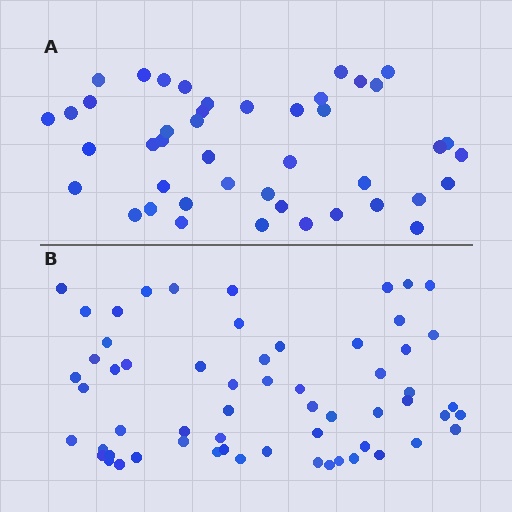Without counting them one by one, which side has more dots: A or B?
Region B (the bottom region) has more dots.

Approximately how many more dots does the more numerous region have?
Region B has approximately 15 more dots than region A.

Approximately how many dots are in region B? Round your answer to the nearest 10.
About 60 dots.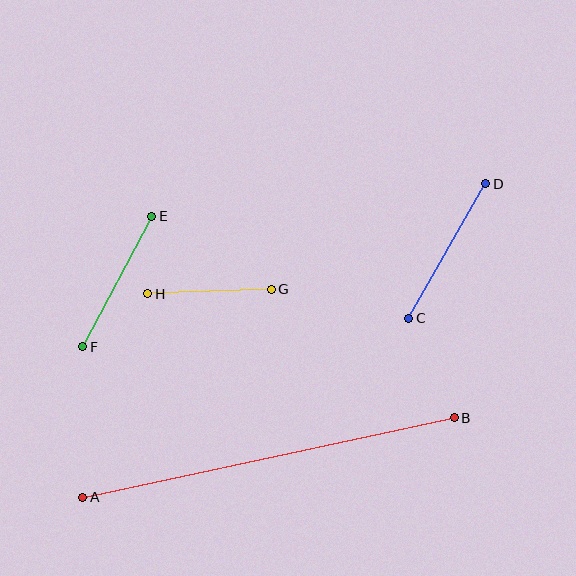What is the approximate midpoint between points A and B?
The midpoint is at approximately (269, 458) pixels.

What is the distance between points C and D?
The distance is approximately 155 pixels.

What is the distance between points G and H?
The distance is approximately 123 pixels.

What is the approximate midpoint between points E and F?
The midpoint is at approximately (117, 282) pixels.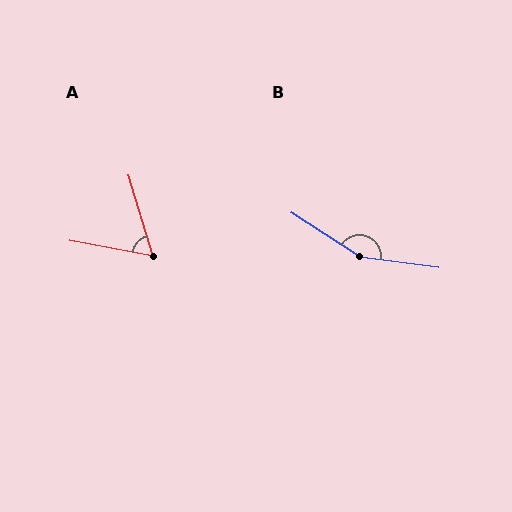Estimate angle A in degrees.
Approximately 62 degrees.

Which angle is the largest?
B, at approximately 155 degrees.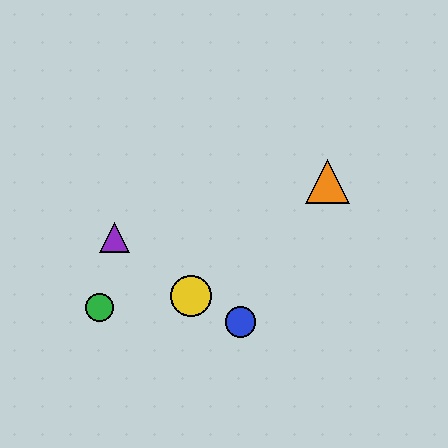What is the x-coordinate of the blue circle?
The blue circle is at x≈241.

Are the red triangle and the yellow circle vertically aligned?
Yes, both are at x≈191.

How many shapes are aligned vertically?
2 shapes (the red triangle, the yellow circle) are aligned vertically.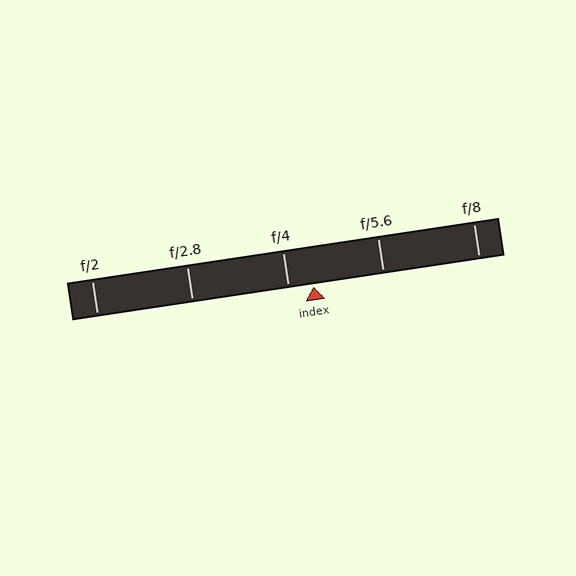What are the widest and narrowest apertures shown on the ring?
The widest aperture shown is f/2 and the narrowest is f/8.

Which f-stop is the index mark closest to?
The index mark is closest to f/4.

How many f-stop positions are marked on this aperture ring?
There are 5 f-stop positions marked.